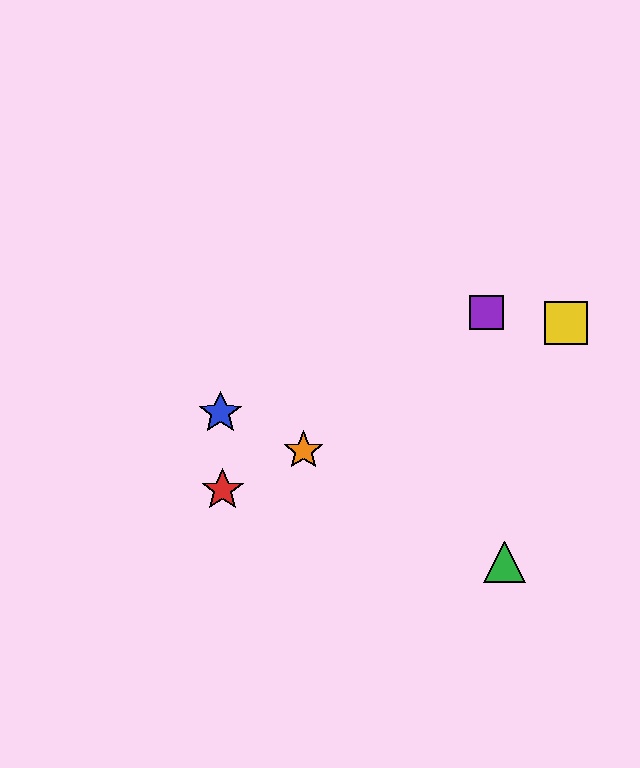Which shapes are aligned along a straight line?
The red star, the yellow square, the orange star are aligned along a straight line.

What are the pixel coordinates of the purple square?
The purple square is at (487, 313).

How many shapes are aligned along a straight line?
3 shapes (the red star, the yellow square, the orange star) are aligned along a straight line.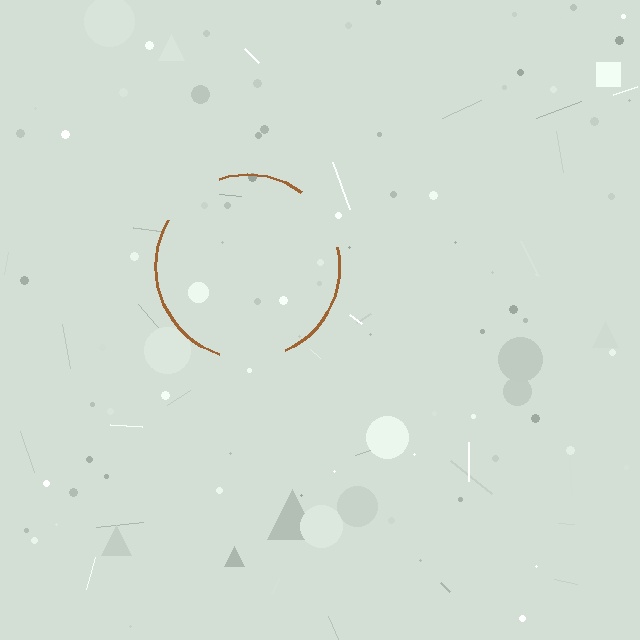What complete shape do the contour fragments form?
The contour fragments form a circle.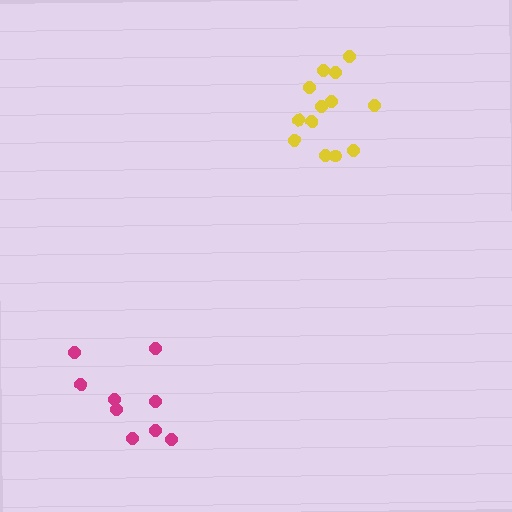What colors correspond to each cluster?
The clusters are colored: magenta, yellow.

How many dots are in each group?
Group 1: 9 dots, Group 2: 13 dots (22 total).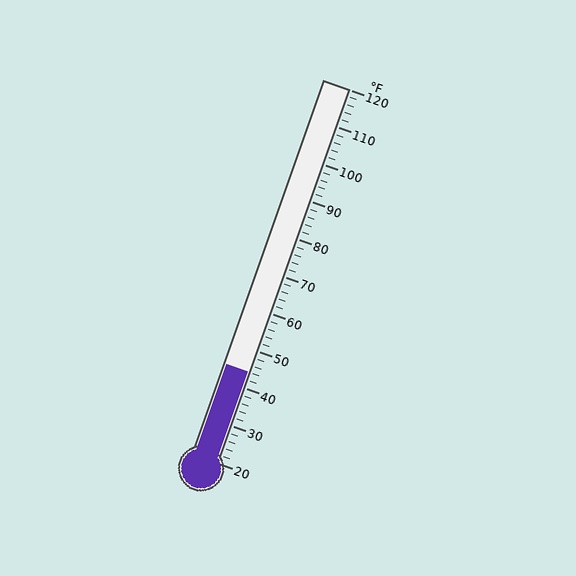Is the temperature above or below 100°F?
The temperature is below 100°F.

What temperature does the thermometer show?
The thermometer shows approximately 44°F.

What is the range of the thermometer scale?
The thermometer scale ranges from 20°F to 120°F.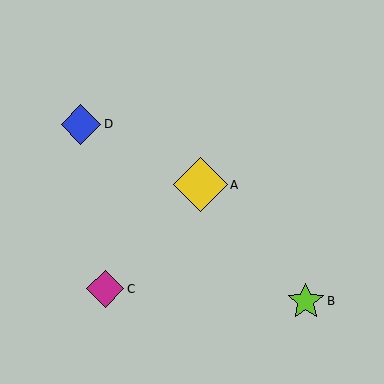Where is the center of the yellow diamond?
The center of the yellow diamond is at (200, 185).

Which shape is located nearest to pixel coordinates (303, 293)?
The lime star (labeled B) at (306, 301) is nearest to that location.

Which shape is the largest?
The yellow diamond (labeled A) is the largest.